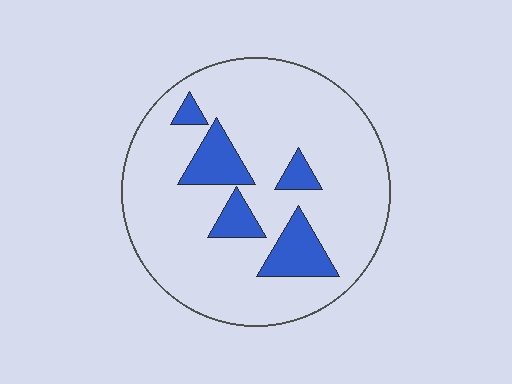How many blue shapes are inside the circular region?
5.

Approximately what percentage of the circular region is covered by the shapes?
Approximately 15%.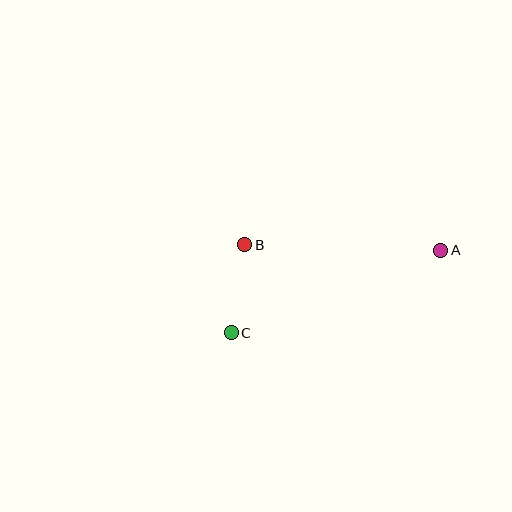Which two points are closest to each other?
Points B and C are closest to each other.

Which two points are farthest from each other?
Points A and C are farthest from each other.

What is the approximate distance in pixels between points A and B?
The distance between A and B is approximately 196 pixels.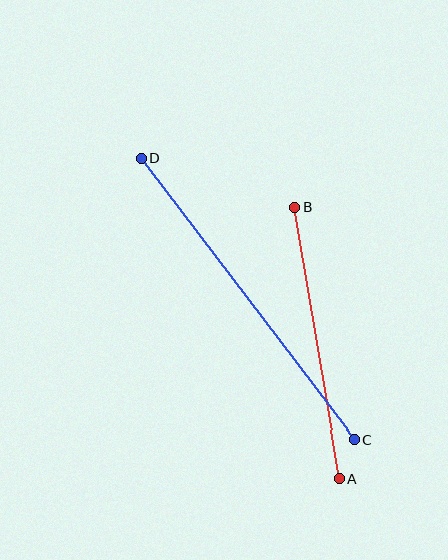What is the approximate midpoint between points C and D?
The midpoint is at approximately (248, 299) pixels.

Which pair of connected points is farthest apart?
Points C and D are farthest apart.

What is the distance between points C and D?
The distance is approximately 353 pixels.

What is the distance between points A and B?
The distance is approximately 276 pixels.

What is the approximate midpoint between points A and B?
The midpoint is at approximately (317, 343) pixels.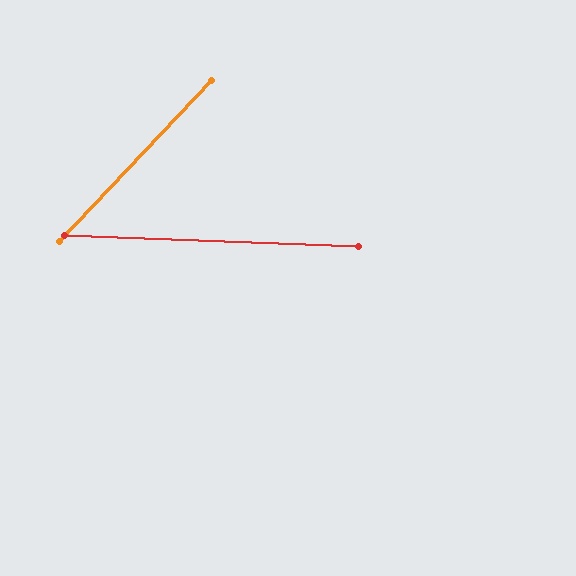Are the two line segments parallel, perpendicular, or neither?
Neither parallel nor perpendicular — they differ by about 49°.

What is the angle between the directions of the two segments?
Approximately 49 degrees.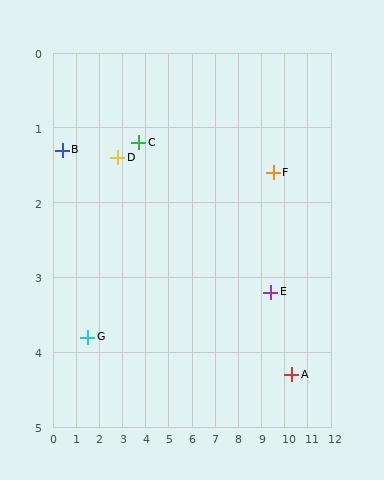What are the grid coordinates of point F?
Point F is at approximately (9.5, 1.6).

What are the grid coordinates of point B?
Point B is at approximately (0.4, 1.3).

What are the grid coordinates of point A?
Point A is at approximately (10.3, 4.3).